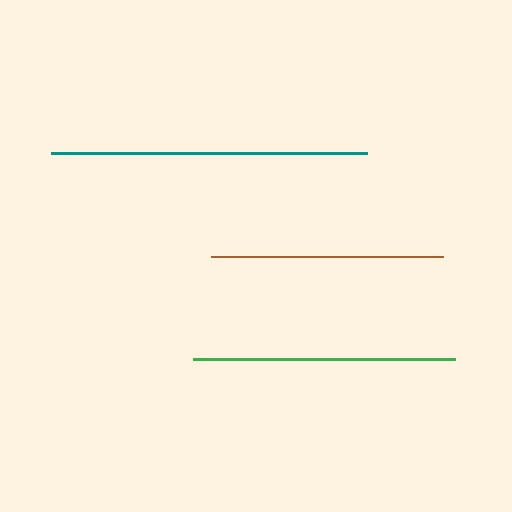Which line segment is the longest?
The teal line is the longest at approximately 316 pixels.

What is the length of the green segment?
The green segment is approximately 263 pixels long.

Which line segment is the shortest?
The brown line is the shortest at approximately 232 pixels.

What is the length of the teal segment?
The teal segment is approximately 316 pixels long.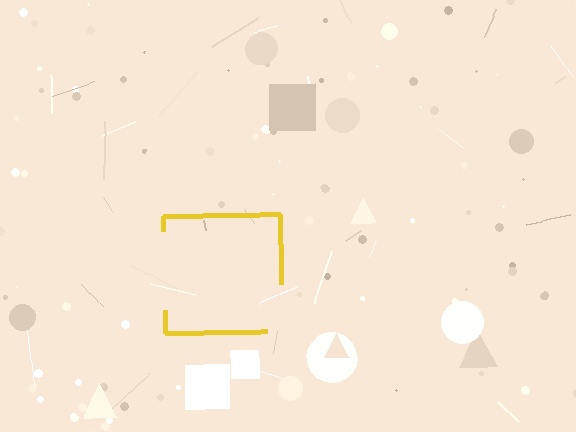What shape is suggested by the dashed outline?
The dashed outline suggests a square.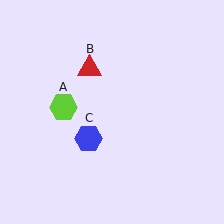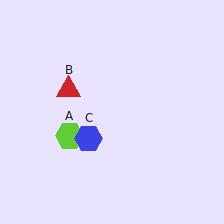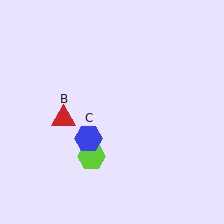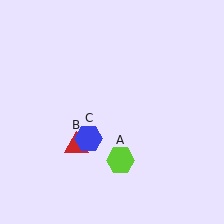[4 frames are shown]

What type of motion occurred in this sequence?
The lime hexagon (object A), red triangle (object B) rotated counterclockwise around the center of the scene.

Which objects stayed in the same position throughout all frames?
Blue hexagon (object C) remained stationary.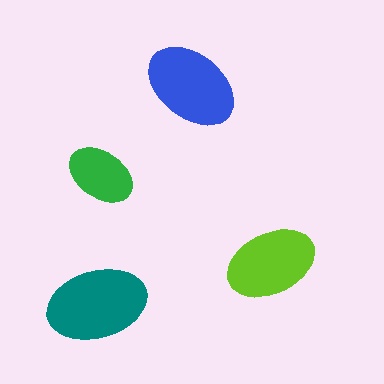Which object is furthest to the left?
The teal ellipse is leftmost.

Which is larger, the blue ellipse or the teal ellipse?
The teal one.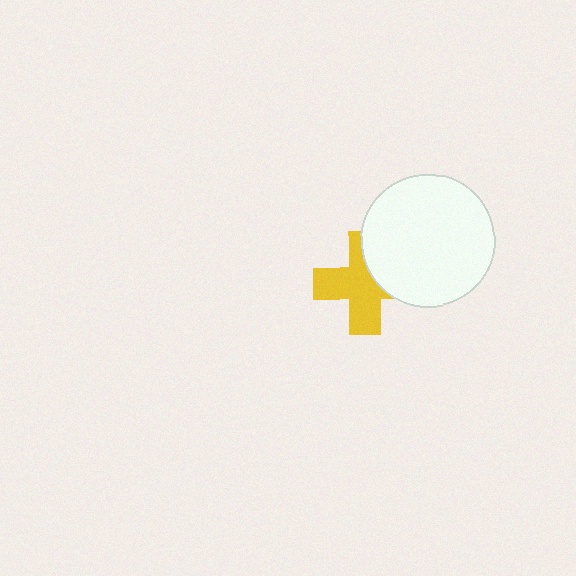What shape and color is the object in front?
The object in front is a white circle.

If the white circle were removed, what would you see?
You would see the complete yellow cross.